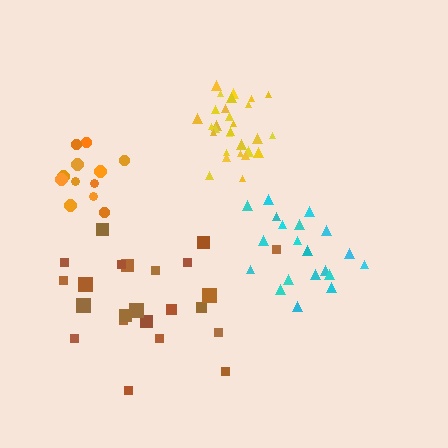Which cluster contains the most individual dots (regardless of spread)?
Yellow (29).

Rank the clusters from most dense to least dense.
yellow, cyan, orange, brown.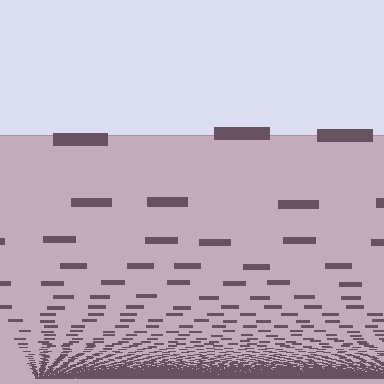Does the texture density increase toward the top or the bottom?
Density increases toward the bottom.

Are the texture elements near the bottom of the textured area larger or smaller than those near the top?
Smaller. The gradient is inverted — elements near the bottom are smaller and denser.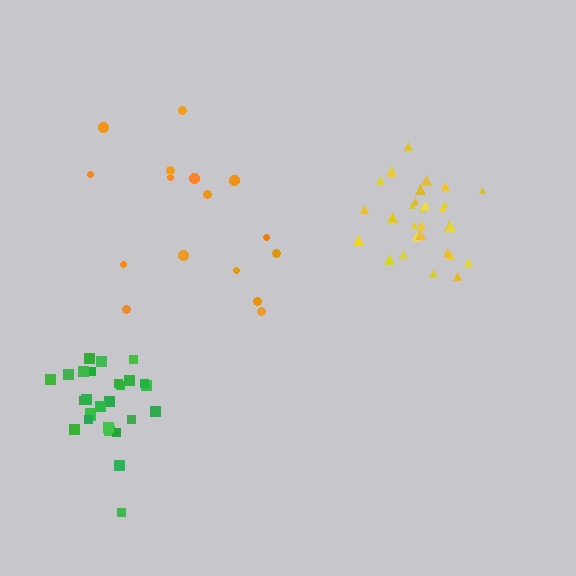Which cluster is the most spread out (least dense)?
Orange.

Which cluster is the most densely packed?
Yellow.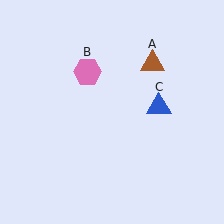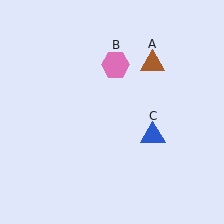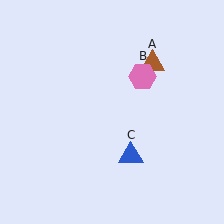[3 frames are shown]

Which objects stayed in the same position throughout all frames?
Brown triangle (object A) remained stationary.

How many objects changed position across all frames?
2 objects changed position: pink hexagon (object B), blue triangle (object C).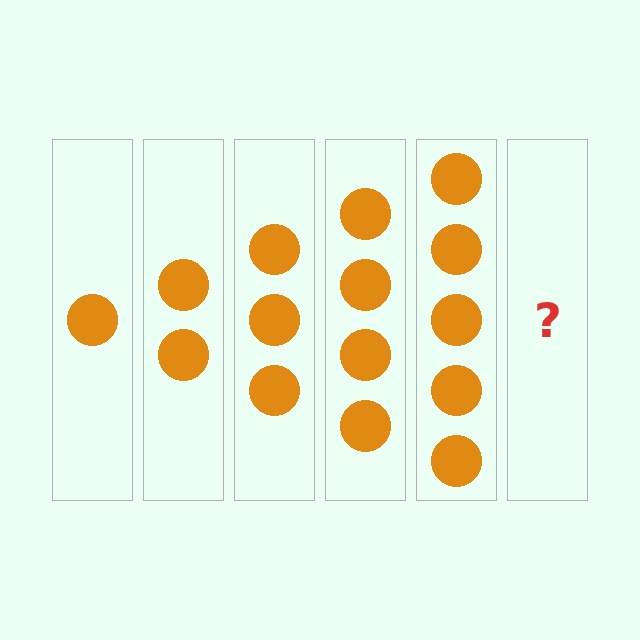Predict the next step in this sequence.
The next step is 6 circles.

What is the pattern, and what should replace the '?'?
The pattern is that each step adds one more circle. The '?' should be 6 circles.